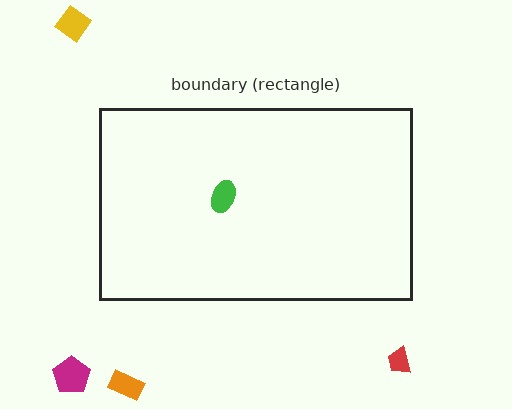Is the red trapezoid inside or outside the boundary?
Outside.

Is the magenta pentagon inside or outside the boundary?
Outside.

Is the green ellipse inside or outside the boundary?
Inside.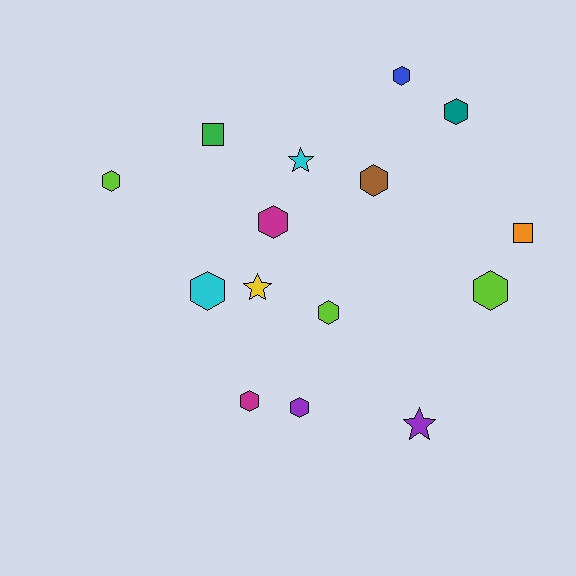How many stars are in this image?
There are 3 stars.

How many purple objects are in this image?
There are 2 purple objects.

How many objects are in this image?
There are 15 objects.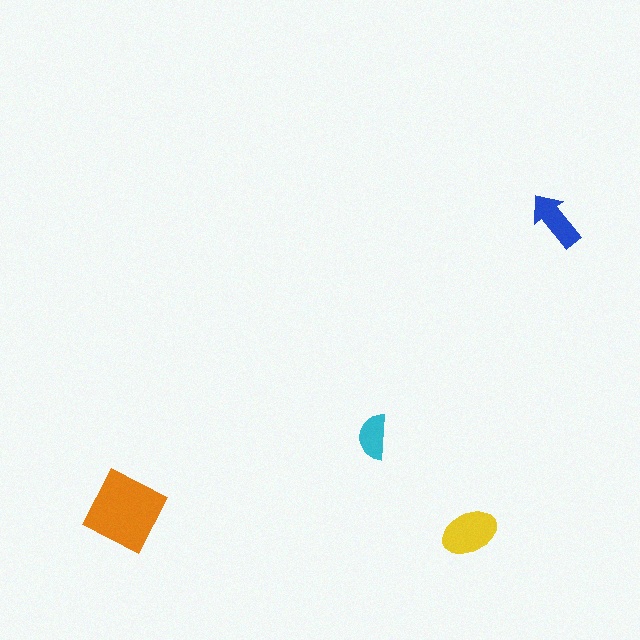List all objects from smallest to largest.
The cyan semicircle, the blue arrow, the yellow ellipse, the orange diamond.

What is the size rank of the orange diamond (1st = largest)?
1st.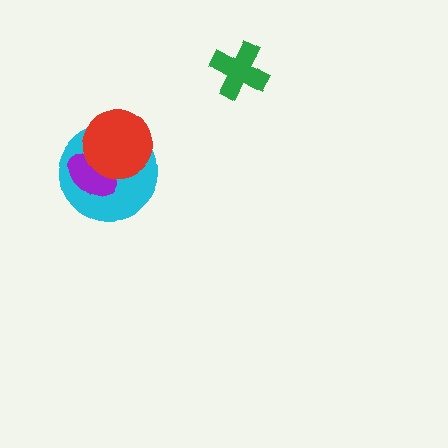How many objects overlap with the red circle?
2 objects overlap with the red circle.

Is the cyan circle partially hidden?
Yes, it is partially covered by another shape.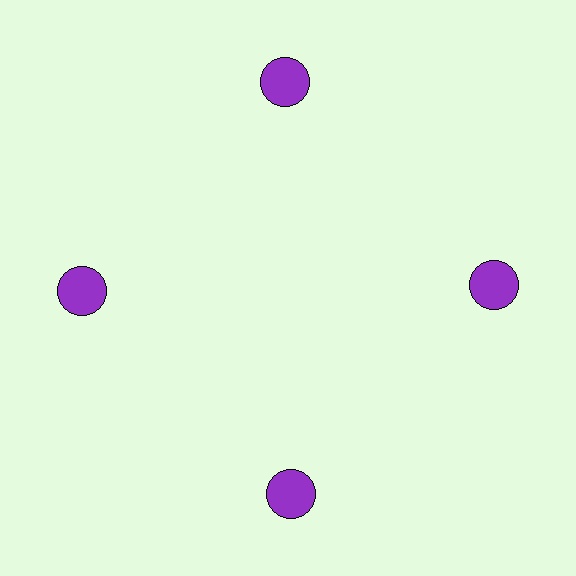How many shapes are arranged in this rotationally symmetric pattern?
There are 4 shapes, arranged in 4 groups of 1.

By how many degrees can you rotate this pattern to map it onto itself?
The pattern maps onto itself every 90 degrees of rotation.